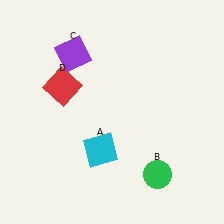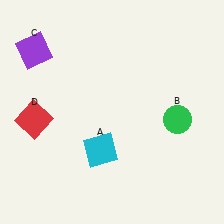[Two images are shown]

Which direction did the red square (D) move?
The red square (D) moved down.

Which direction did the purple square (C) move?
The purple square (C) moved left.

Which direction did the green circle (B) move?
The green circle (B) moved up.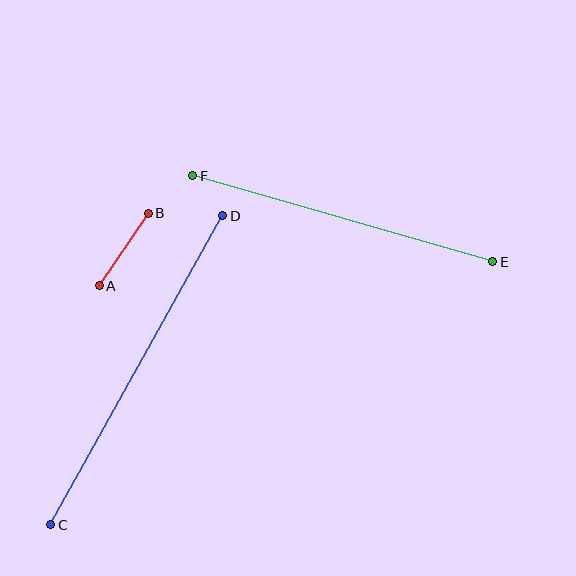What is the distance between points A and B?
The distance is approximately 88 pixels.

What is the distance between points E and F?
The distance is approximately 312 pixels.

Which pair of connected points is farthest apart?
Points C and D are farthest apart.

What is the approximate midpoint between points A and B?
The midpoint is at approximately (124, 250) pixels.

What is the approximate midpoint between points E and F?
The midpoint is at approximately (343, 219) pixels.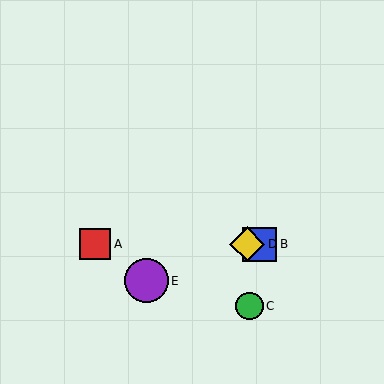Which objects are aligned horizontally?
Objects A, B, D are aligned horizontally.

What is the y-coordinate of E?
Object E is at y≈281.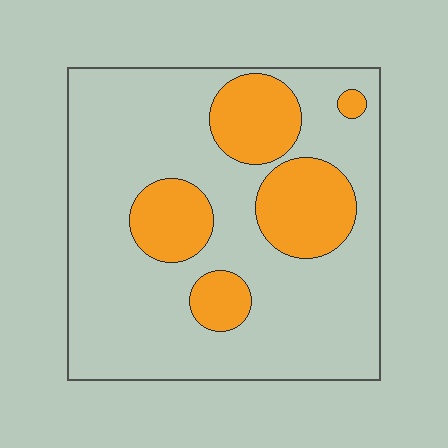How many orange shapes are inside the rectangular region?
5.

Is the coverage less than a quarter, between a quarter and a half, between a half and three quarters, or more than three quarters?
Less than a quarter.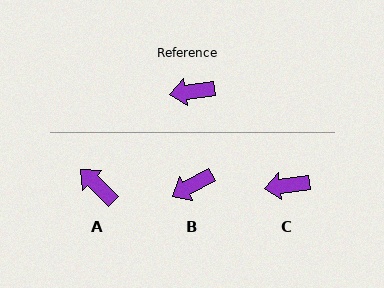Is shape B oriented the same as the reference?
No, it is off by about 22 degrees.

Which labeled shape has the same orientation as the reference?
C.